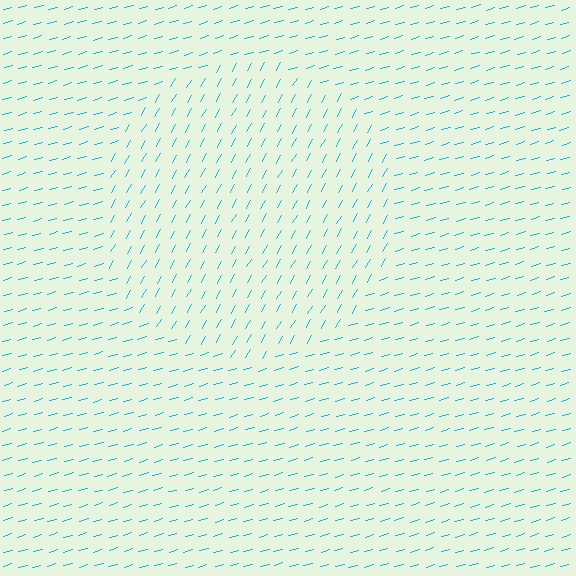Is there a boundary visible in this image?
Yes, there is a texture boundary formed by a change in line orientation.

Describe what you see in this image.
The image is filled with small cyan line segments. A circle region in the image has lines oriented differently from the surrounding lines, creating a visible texture boundary.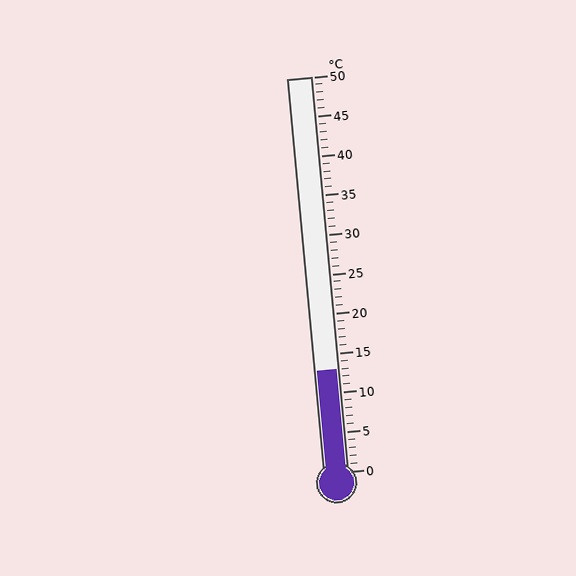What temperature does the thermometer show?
The thermometer shows approximately 13°C.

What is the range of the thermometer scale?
The thermometer scale ranges from 0°C to 50°C.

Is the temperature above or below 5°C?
The temperature is above 5°C.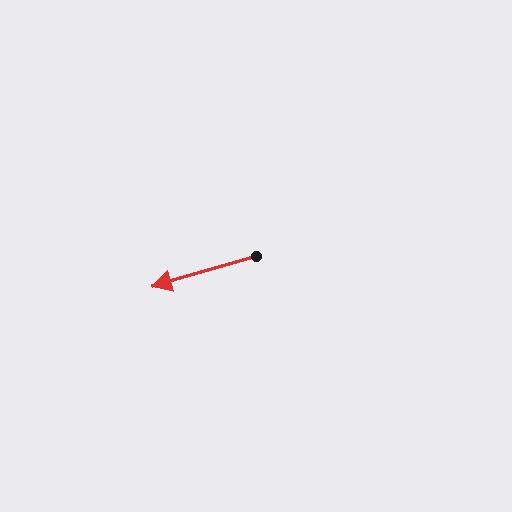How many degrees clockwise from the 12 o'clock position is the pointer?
Approximately 254 degrees.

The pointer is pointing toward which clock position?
Roughly 8 o'clock.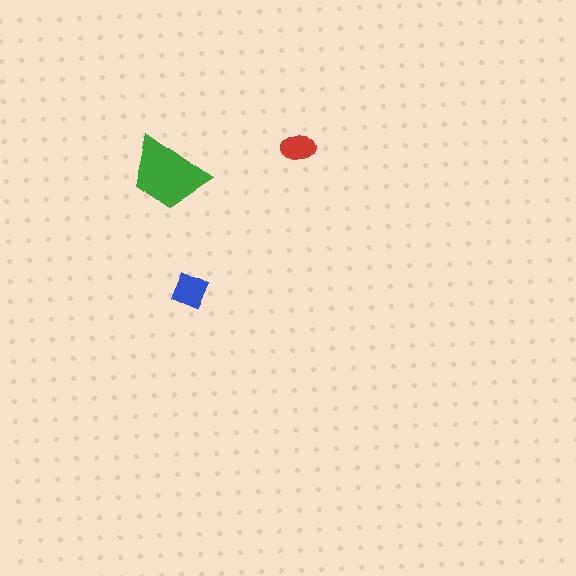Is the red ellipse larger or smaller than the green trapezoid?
Smaller.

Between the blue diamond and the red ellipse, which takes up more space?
The blue diamond.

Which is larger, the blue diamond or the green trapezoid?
The green trapezoid.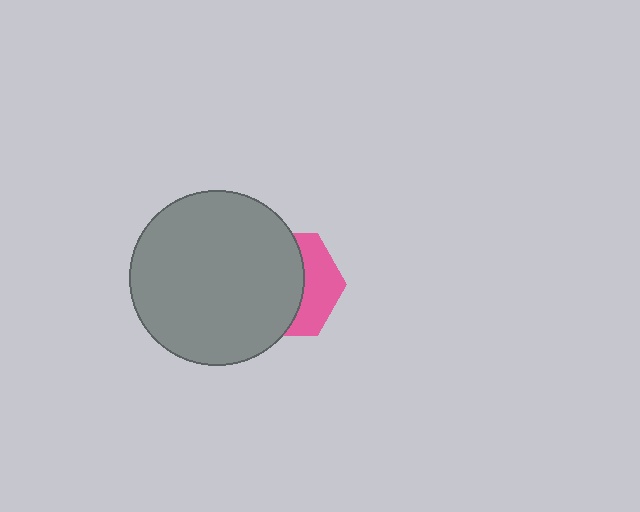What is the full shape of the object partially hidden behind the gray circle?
The partially hidden object is a pink hexagon.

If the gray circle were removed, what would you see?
You would see the complete pink hexagon.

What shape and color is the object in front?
The object in front is a gray circle.